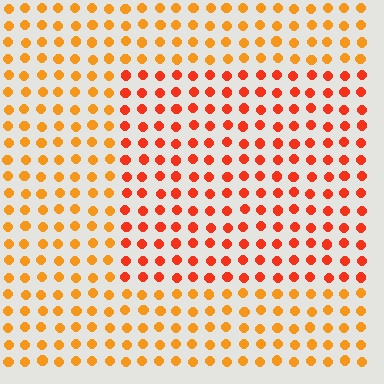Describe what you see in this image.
The image is filled with small orange elements in a uniform arrangement. A rectangle-shaped region is visible where the elements are tinted to a slightly different hue, forming a subtle color boundary.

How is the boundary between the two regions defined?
The boundary is defined purely by a slight shift in hue (about 28 degrees). Spacing, size, and orientation are identical on both sides.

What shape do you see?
I see a rectangle.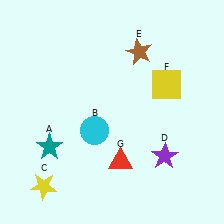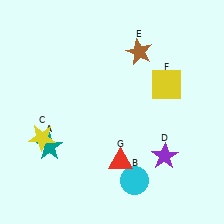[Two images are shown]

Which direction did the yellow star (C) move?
The yellow star (C) moved up.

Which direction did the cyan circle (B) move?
The cyan circle (B) moved down.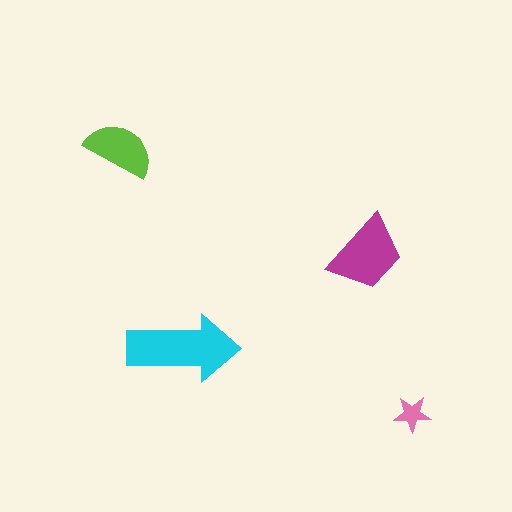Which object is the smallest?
The pink star.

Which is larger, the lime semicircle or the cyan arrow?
The cyan arrow.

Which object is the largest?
The cyan arrow.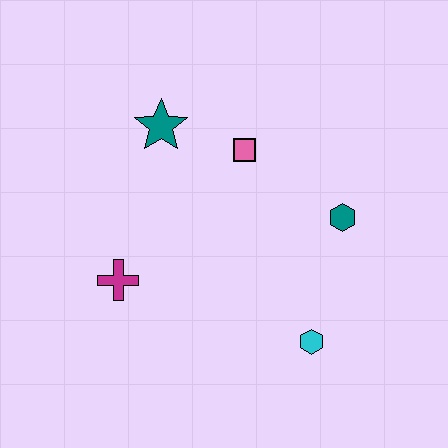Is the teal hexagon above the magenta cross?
Yes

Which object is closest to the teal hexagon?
The pink square is closest to the teal hexagon.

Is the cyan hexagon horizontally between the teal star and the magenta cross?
No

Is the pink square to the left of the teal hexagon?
Yes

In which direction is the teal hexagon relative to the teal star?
The teal hexagon is to the right of the teal star.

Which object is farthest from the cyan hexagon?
The teal star is farthest from the cyan hexagon.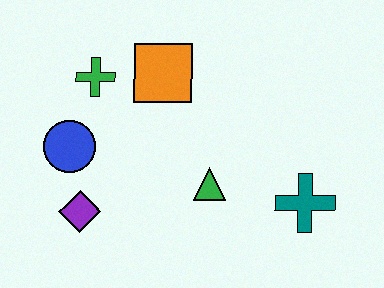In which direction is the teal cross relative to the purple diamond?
The teal cross is to the right of the purple diamond.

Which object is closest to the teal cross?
The green triangle is closest to the teal cross.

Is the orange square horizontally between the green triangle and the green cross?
Yes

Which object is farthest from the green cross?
The teal cross is farthest from the green cross.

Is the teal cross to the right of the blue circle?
Yes